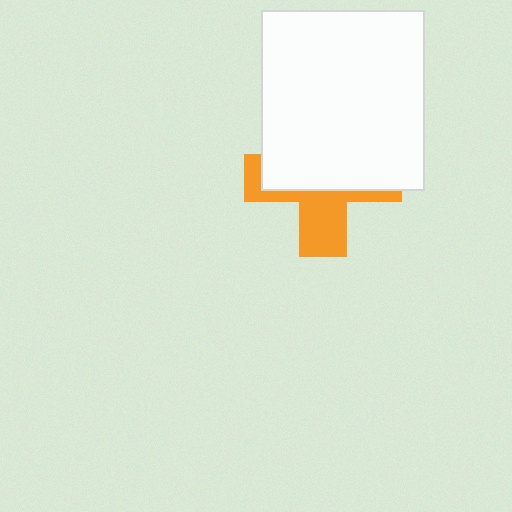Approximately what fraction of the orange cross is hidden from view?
Roughly 62% of the orange cross is hidden behind the white rectangle.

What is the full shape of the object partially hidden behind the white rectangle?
The partially hidden object is an orange cross.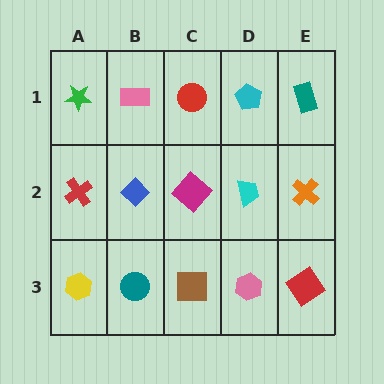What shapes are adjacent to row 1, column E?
An orange cross (row 2, column E), a cyan pentagon (row 1, column D).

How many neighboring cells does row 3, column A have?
2.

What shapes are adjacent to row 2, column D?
A cyan pentagon (row 1, column D), a pink hexagon (row 3, column D), a magenta diamond (row 2, column C), an orange cross (row 2, column E).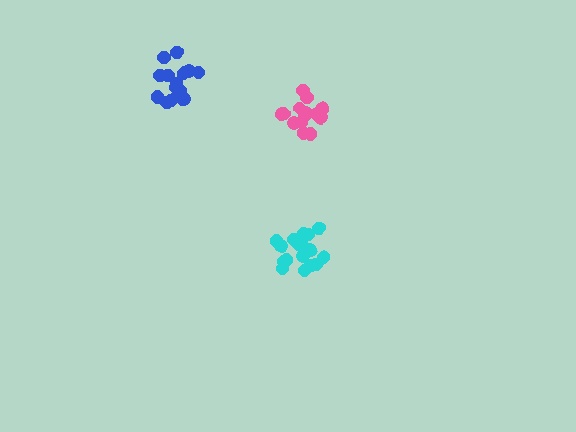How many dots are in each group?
Group 1: 18 dots, Group 2: 14 dots, Group 3: 16 dots (48 total).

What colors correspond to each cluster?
The clusters are colored: cyan, pink, blue.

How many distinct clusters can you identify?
There are 3 distinct clusters.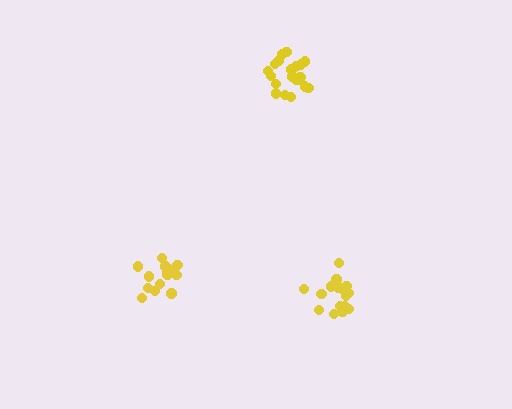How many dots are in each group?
Group 1: 21 dots, Group 2: 16 dots, Group 3: 16 dots (53 total).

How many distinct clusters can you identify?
There are 3 distinct clusters.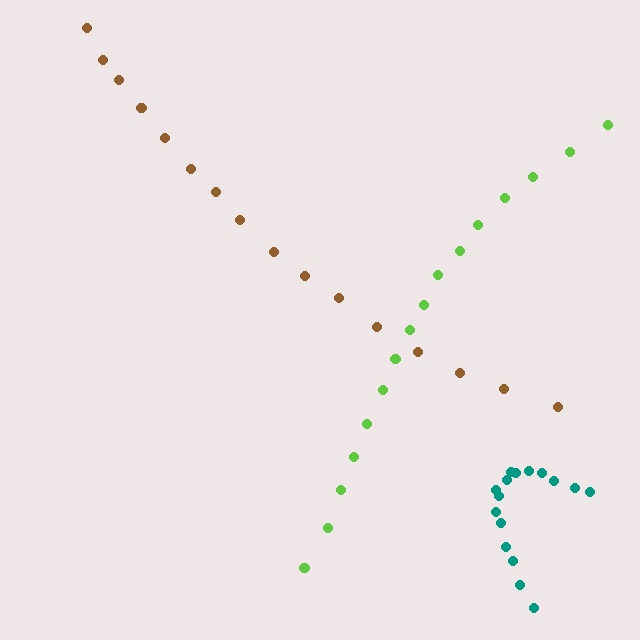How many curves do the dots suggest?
There are 3 distinct paths.